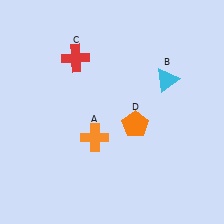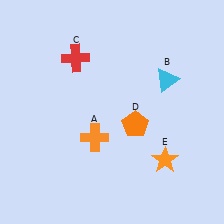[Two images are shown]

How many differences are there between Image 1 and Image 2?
There is 1 difference between the two images.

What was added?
An orange star (E) was added in Image 2.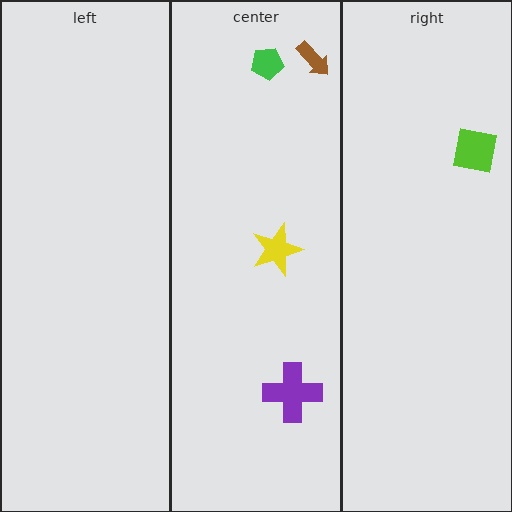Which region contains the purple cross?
The center region.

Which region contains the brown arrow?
The center region.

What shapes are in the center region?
The brown arrow, the purple cross, the green pentagon, the yellow star.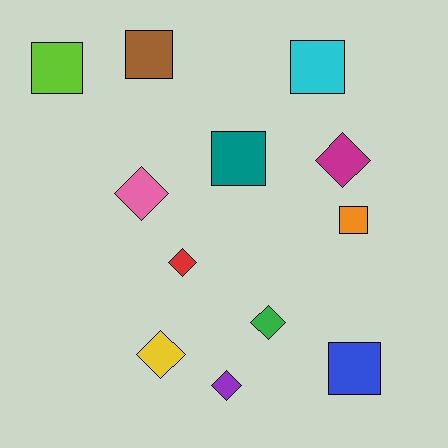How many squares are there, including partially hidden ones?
There are 6 squares.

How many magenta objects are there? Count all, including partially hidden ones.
There is 1 magenta object.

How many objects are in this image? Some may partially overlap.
There are 12 objects.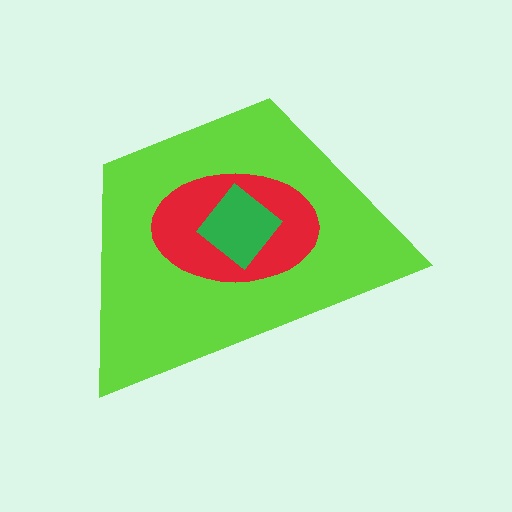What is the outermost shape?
The lime trapezoid.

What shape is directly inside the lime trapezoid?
The red ellipse.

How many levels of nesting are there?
3.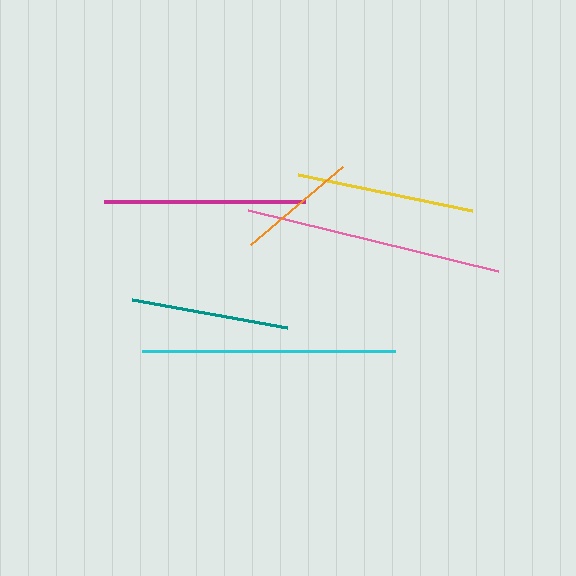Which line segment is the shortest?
The orange line is the shortest at approximately 121 pixels.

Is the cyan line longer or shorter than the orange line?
The cyan line is longer than the orange line.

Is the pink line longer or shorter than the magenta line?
The pink line is longer than the magenta line.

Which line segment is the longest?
The pink line is the longest at approximately 258 pixels.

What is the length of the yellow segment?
The yellow segment is approximately 179 pixels long.